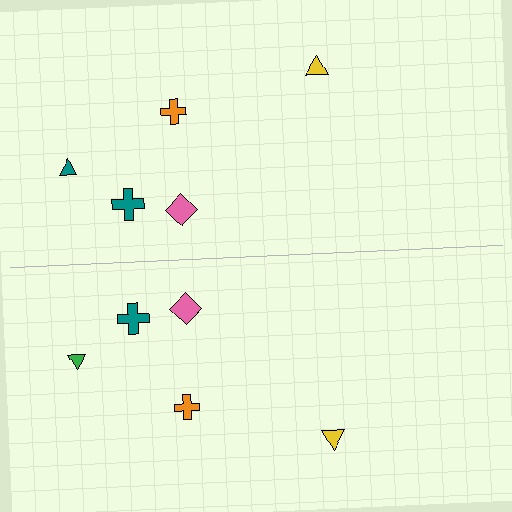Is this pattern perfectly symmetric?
No, the pattern is not perfectly symmetric. The green triangle on the bottom side breaks the symmetry — its mirror counterpart is teal.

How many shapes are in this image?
There are 10 shapes in this image.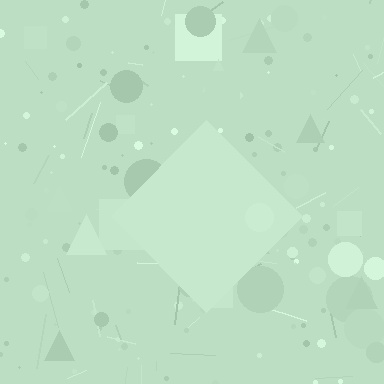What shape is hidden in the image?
A diamond is hidden in the image.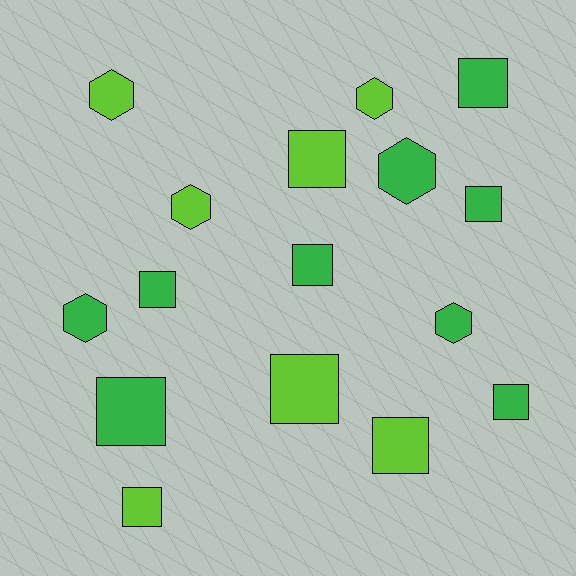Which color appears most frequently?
Green, with 9 objects.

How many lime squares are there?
There are 4 lime squares.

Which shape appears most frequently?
Square, with 10 objects.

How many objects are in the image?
There are 16 objects.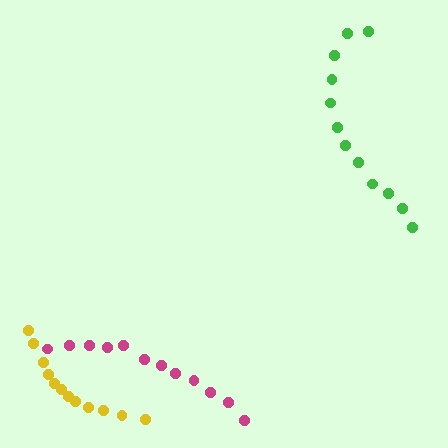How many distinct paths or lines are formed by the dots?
There are 3 distinct paths.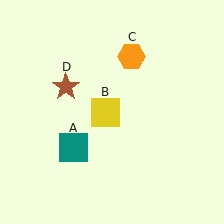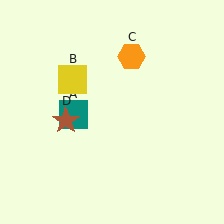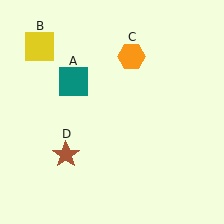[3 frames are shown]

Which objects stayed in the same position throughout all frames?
Orange hexagon (object C) remained stationary.